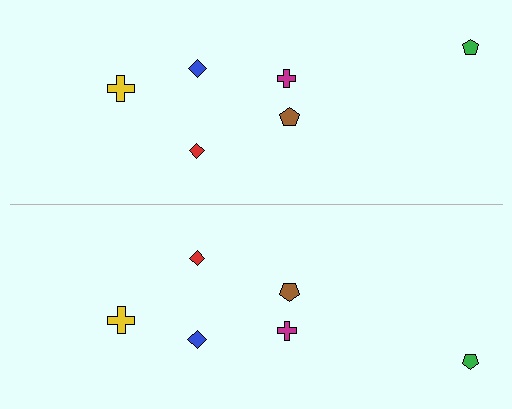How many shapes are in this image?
There are 12 shapes in this image.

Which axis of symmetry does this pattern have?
The pattern has a horizontal axis of symmetry running through the center of the image.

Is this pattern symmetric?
Yes, this pattern has bilateral (reflection) symmetry.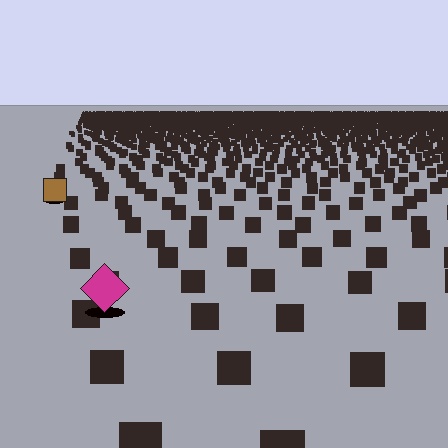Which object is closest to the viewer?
The magenta diamond is closest. The texture marks near it are larger and more spread out.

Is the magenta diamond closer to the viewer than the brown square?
Yes. The magenta diamond is closer — you can tell from the texture gradient: the ground texture is coarser near it.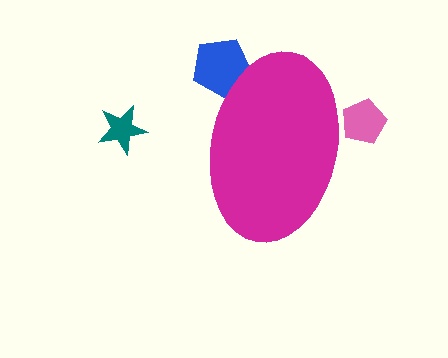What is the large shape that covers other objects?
A magenta ellipse.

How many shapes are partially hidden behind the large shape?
2 shapes are partially hidden.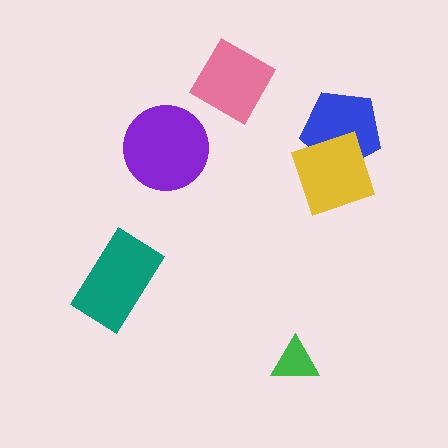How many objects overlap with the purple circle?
0 objects overlap with the purple circle.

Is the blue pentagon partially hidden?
Yes, it is partially covered by another shape.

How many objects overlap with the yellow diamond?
1 object overlaps with the yellow diamond.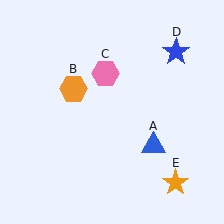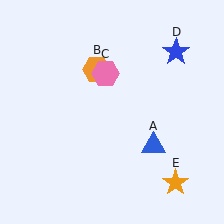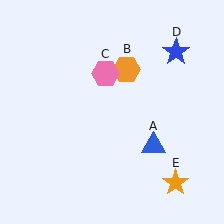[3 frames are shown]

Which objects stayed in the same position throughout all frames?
Blue triangle (object A) and pink hexagon (object C) and blue star (object D) and orange star (object E) remained stationary.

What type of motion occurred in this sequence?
The orange hexagon (object B) rotated clockwise around the center of the scene.